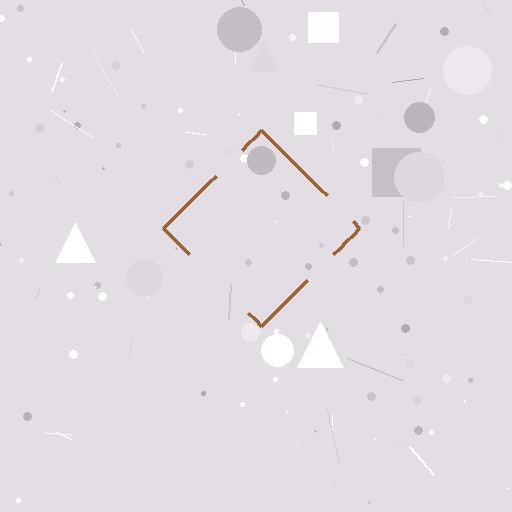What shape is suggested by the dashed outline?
The dashed outline suggests a diamond.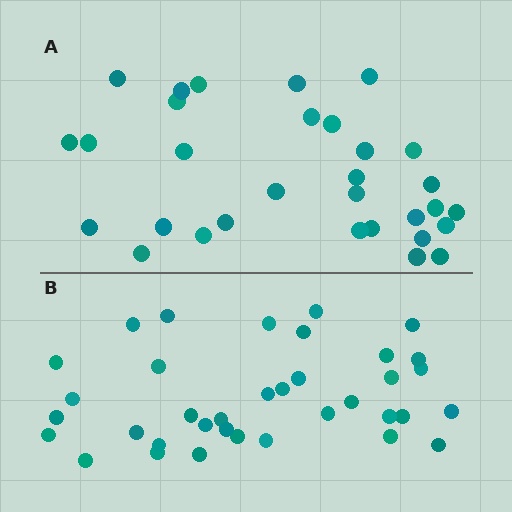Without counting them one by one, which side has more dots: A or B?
Region B (the bottom region) has more dots.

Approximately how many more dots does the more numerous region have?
Region B has about 5 more dots than region A.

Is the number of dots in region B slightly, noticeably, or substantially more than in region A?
Region B has only slightly more — the two regions are fairly close. The ratio is roughly 1.2 to 1.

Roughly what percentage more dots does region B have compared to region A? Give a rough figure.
About 15% more.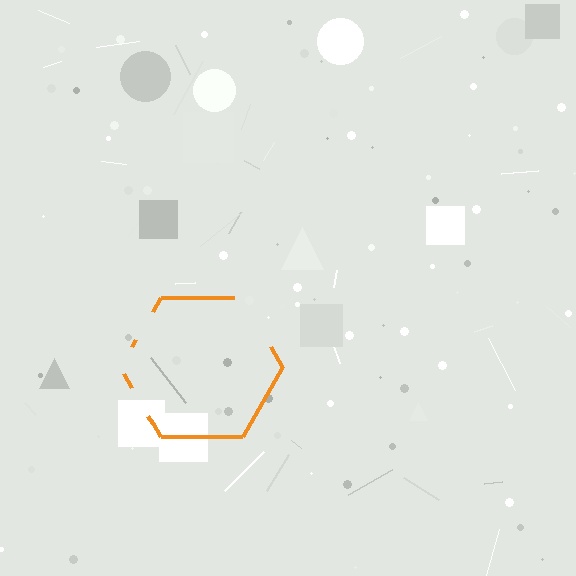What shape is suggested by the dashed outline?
The dashed outline suggests a hexagon.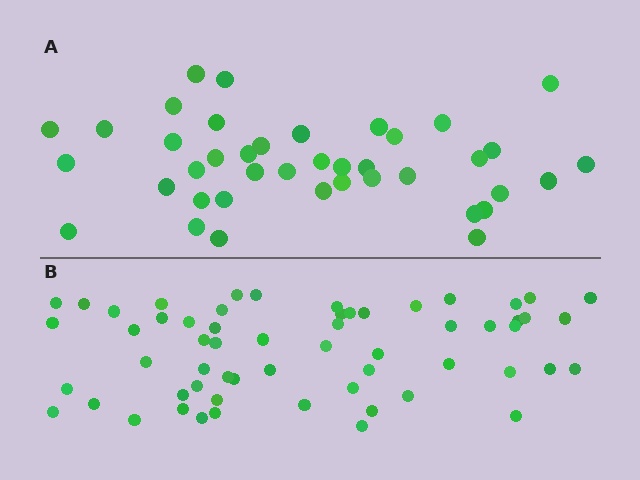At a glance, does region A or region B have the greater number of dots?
Region B (the bottom region) has more dots.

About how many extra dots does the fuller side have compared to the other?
Region B has approximately 20 more dots than region A.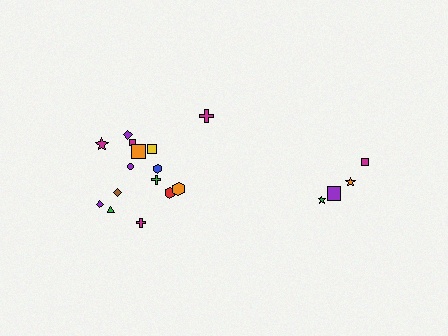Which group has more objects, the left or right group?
The left group.